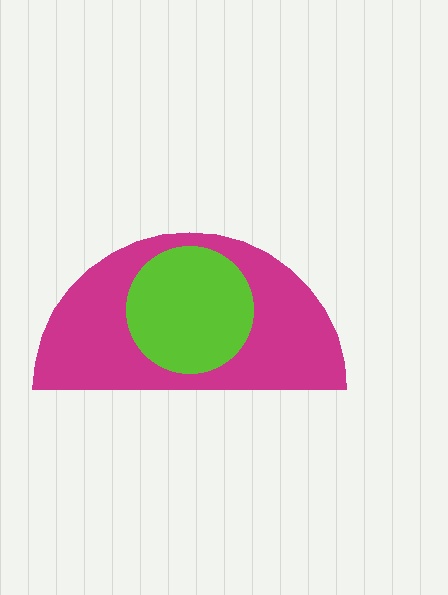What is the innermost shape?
The lime circle.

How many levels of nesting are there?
2.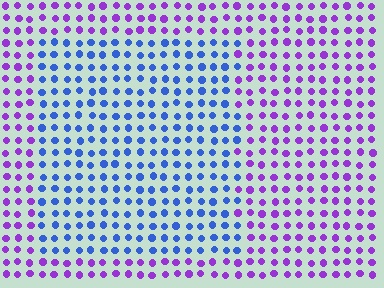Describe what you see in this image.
The image is filled with small purple elements in a uniform arrangement. A rectangle-shaped region is visible where the elements are tinted to a slightly different hue, forming a subtle color boundary.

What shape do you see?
I see a rectangle.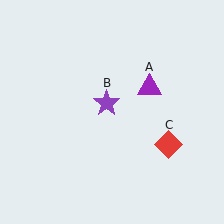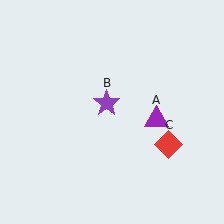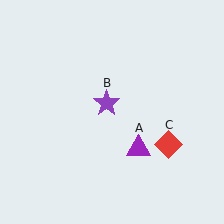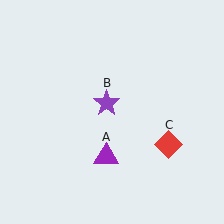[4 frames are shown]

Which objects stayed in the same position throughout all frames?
Purple star (object B) and red diamond (object C) remained stationary.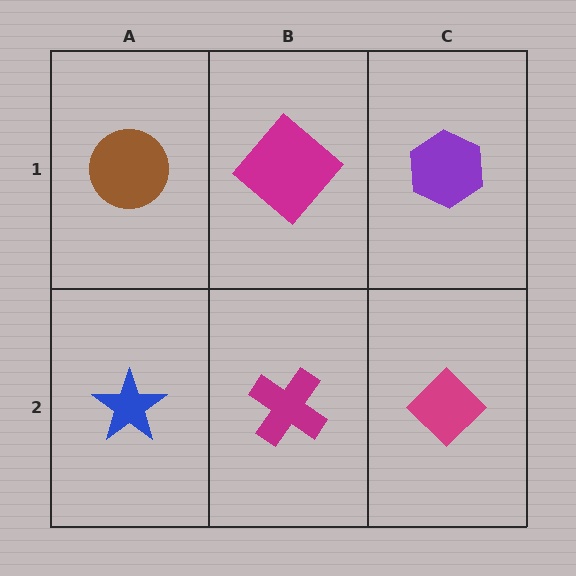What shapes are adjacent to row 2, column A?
A brown circle (row 1, column A), a magenta cross (row 2, column B).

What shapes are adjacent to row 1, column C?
A magenta diamond (row 2, column C), a magenta diamond (row 1, column B).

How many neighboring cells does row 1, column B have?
3.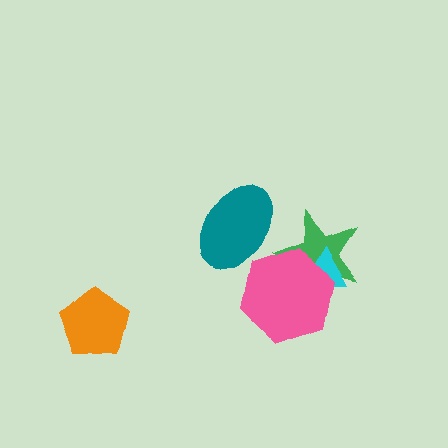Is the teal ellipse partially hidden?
Yes, it is partially covered by another shape.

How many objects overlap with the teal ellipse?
1 object overlaps with the teal ellipse.